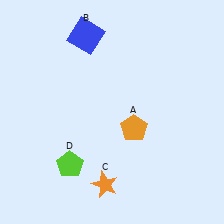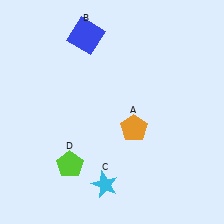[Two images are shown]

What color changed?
The star (C) changed from orange in Image 1 to cyan in Image 2.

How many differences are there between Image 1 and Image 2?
There is 1 difference between the two images.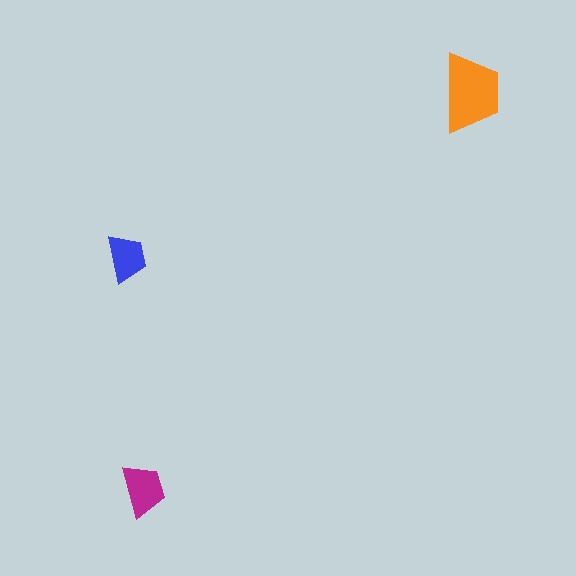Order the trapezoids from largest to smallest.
the orange one, the magenta one, the blue one.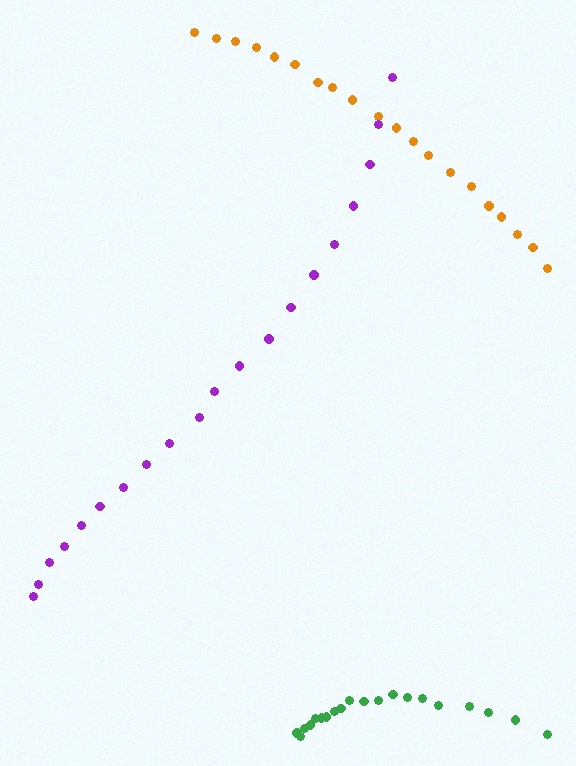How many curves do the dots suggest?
There are 3 distinct paths.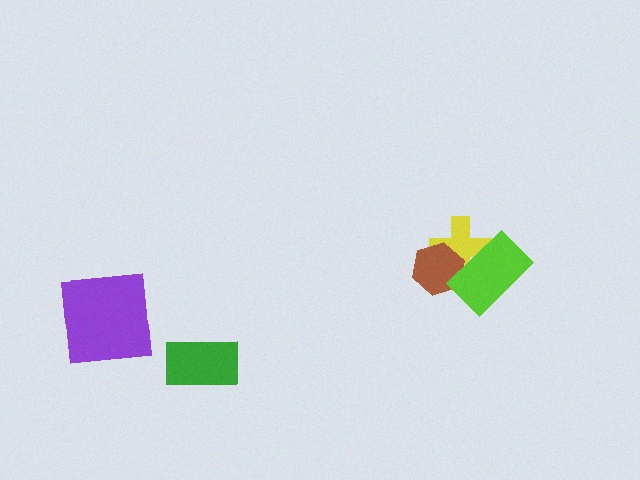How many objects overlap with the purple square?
0 objects overlap with the purple square.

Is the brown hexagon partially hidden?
Yes, it is partially covered by another shape.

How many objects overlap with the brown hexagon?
2 objects overlap with the brown hexagon.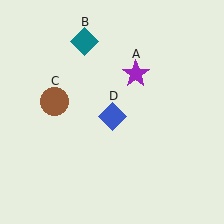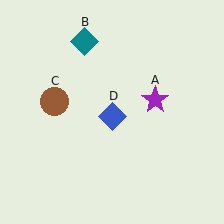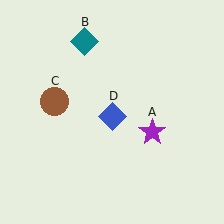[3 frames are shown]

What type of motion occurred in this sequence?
The purple star (object A) rotated clockwise around the center of the scene.